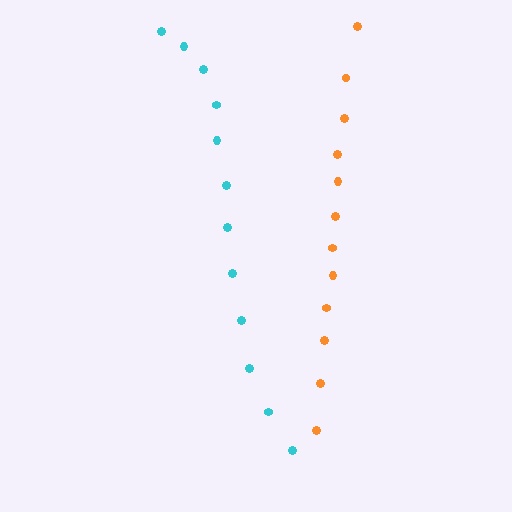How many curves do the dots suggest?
There are 2 distinct paths.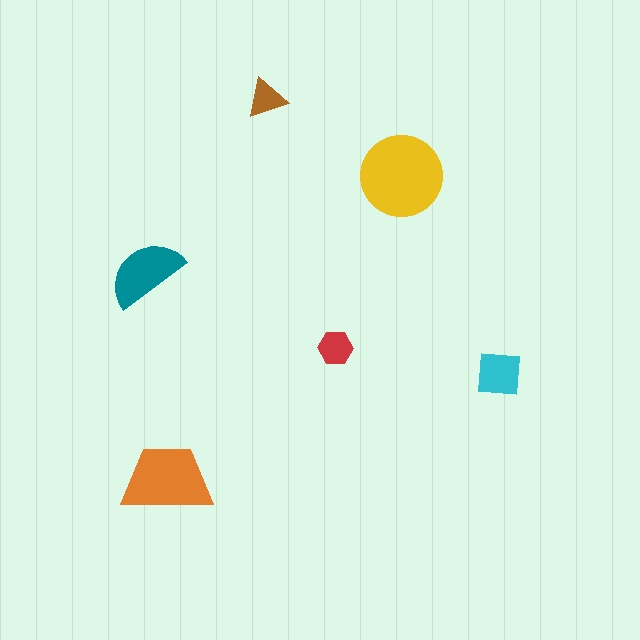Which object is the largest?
The yellow circle.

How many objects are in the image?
There are 6 objects in the image.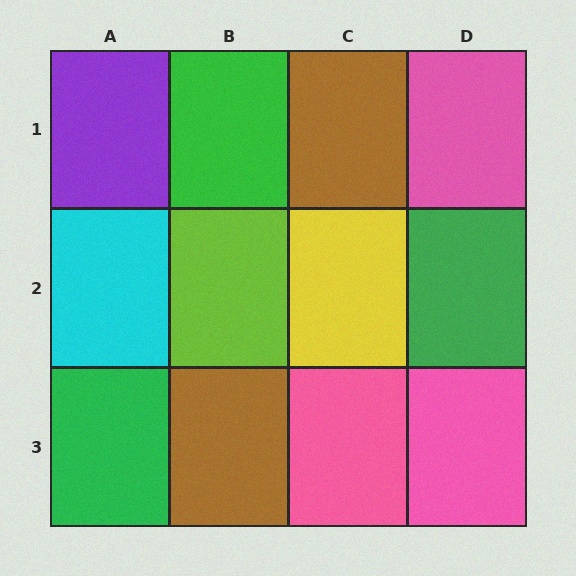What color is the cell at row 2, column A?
Cyan.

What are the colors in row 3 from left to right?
Green, brown, pink, pink.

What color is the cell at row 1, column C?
Brown.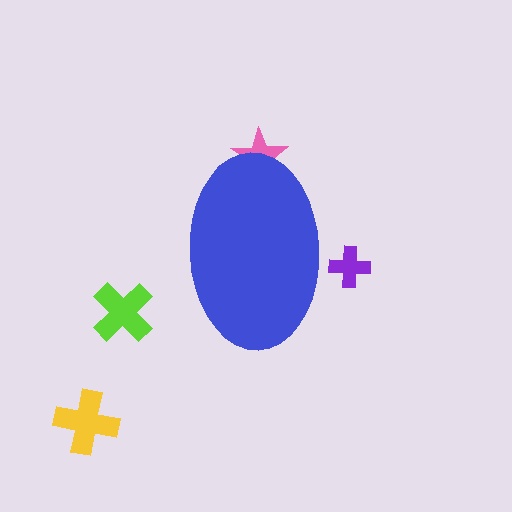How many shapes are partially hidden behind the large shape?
2 shapes are partially hidden.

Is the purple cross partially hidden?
Yes, the purple cross is partially hidden behind the blue ellipse.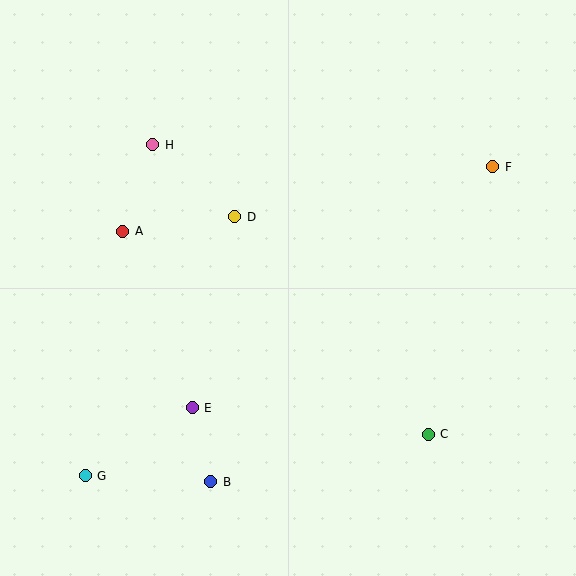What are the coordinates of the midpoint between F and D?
The midpoint between F and D is at (364, 192).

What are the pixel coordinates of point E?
Point E is at (192, 408).